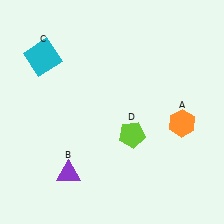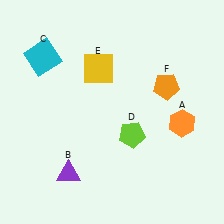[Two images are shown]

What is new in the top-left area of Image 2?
A yellow square (E) was added in the top-left area of Image 2.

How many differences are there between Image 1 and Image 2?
There are 2 differences between the two images.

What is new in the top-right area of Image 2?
An orange pentagon (F) was added in the top-right area of Image 2.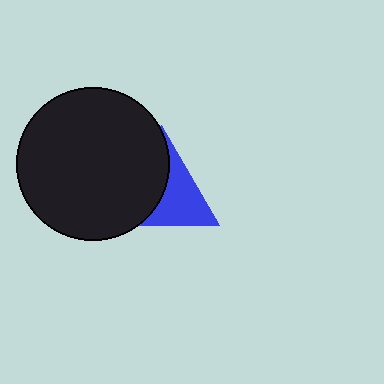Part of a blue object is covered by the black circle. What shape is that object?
It is a triangle.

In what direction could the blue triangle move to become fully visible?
The blue triangle could move right. That would shift it out from behind the black circle entirely.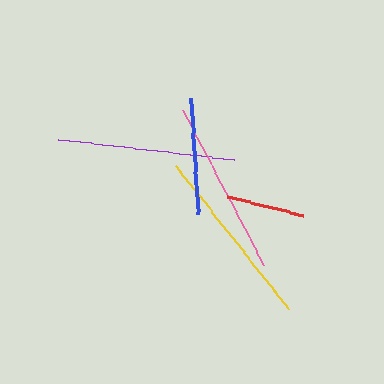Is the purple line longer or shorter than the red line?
The purple line is longer than the red line.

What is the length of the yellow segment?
The yellow segment is approximately 184 pixels long.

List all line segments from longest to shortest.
From longest to shortest: yellow, purple, pink, blue, red.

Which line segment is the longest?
The yellow line is the longest at approximately 184 pixels.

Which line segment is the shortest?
The red line is the shortest at approximately 79 pixels.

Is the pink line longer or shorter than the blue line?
The pink line is longer than the blue line.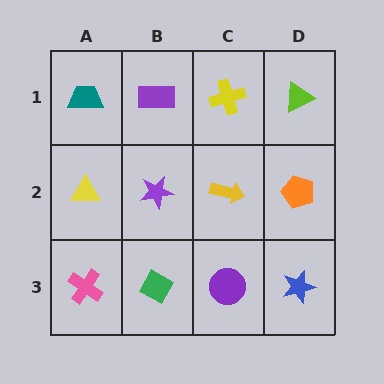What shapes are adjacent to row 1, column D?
An orange pentagon (row 2, column D), a yellow cross (row 1, column C).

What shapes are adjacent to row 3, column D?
An orange pentagon (row 2, column D), a purple circle (row 3, column C).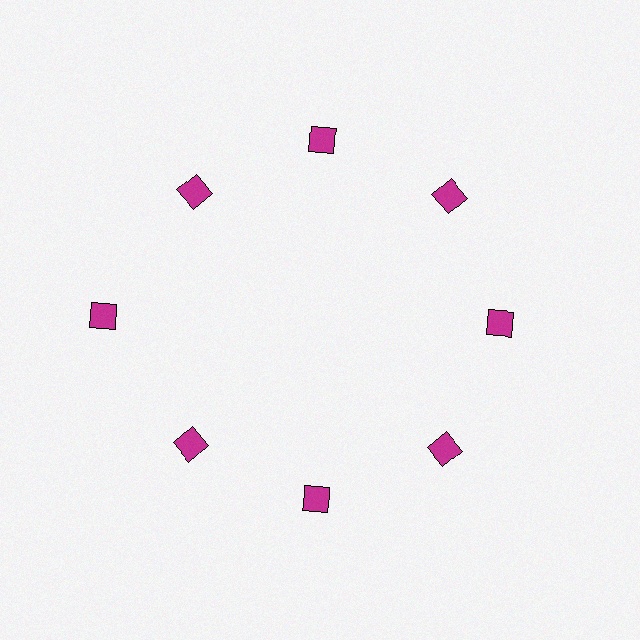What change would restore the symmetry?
The symmetry would be restored by moving it inward, back onto the ring so that all 8 squares sit at equal angles and equal distance from the center.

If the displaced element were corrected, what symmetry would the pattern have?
It would have 8-fold rotational symmetry — the pattern would map onto itself every 45 degrees.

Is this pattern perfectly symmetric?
No. The 8 magenta squares are arranged in a ring, but one element near the 9 o'clock position is pushed outward from the center, breaking the 8-fold rotational symmetry.